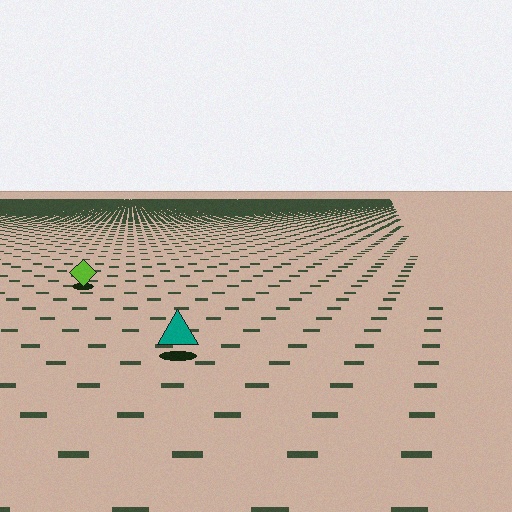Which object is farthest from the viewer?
The lime diamond is farthest from the viewer. It appears smaller and the ground texture around it is denser.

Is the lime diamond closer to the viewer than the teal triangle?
No. The teal triangle is closer — you can tell from the texture gradient: the ground texture is coarser near it.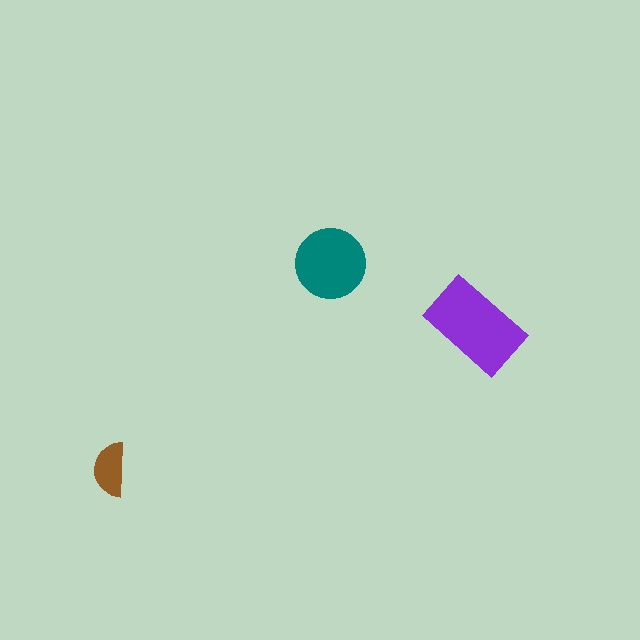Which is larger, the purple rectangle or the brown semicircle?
The purple rectangle.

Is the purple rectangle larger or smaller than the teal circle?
Larger.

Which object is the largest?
The purple rectangle.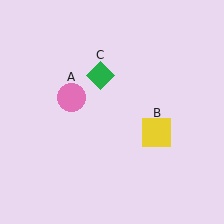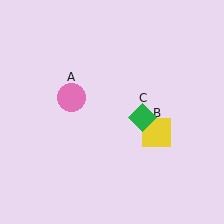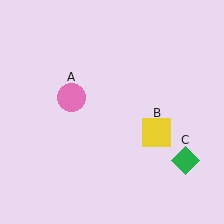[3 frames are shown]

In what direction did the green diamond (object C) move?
The green diamond (object C) moved down and to the right.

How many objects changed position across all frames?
1 object changed position: green diamond (object C).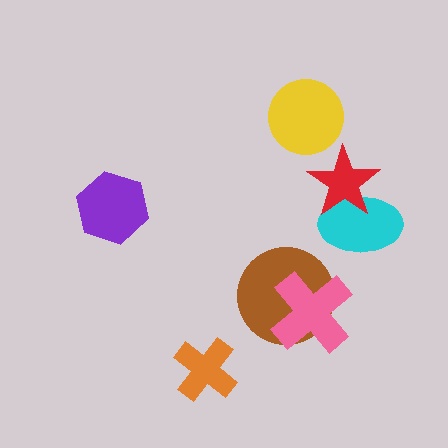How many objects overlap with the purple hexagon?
0 objects overlap with the purple hexagon.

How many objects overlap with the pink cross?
1 object overlaps with the pink cross.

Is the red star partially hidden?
No, no other shape covers it.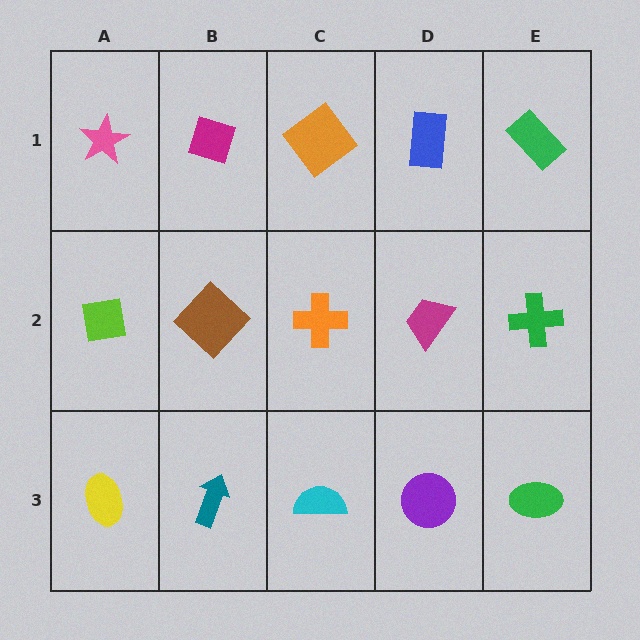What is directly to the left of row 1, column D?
An orange diamond.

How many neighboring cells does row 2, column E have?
3.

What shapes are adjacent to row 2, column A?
A pink star (row 1, column A), a yellow ellipse (row 3, column A), a brown diamond (row 2, column B).